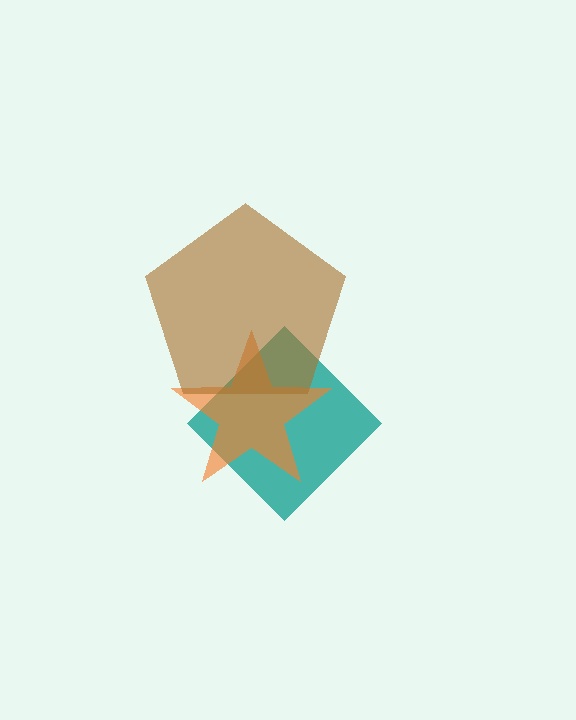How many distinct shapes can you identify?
There are 3 distinct shapes: a teal diamond, an orange star, a brown pentagon.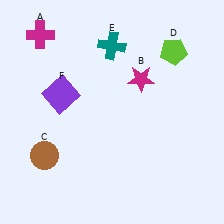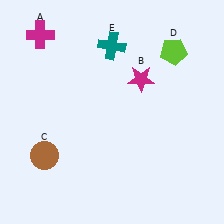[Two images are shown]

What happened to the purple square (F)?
The purple square (F) was removed in Image 2. It was in the top-left area of Image 1.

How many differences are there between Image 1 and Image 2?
There is 1 difference between the two images.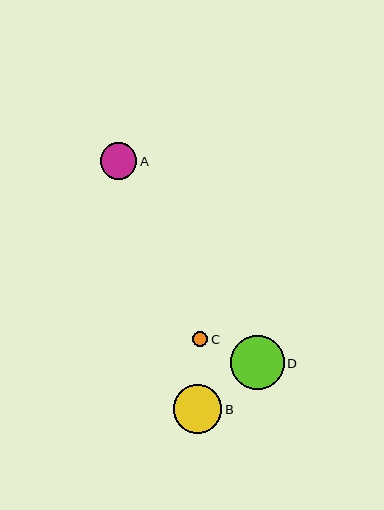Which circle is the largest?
Circle D is the largest with a size of approximately 54 pixels.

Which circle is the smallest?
Circle C is the smallest with a size of approximately 15 pixels.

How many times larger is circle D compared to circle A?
Circle D is approximately 1.5 times the size of circle A.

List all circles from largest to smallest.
From largest to smallest: D, B, A, C.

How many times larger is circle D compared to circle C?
Circle D is approximately 3.6 times the size of circle C.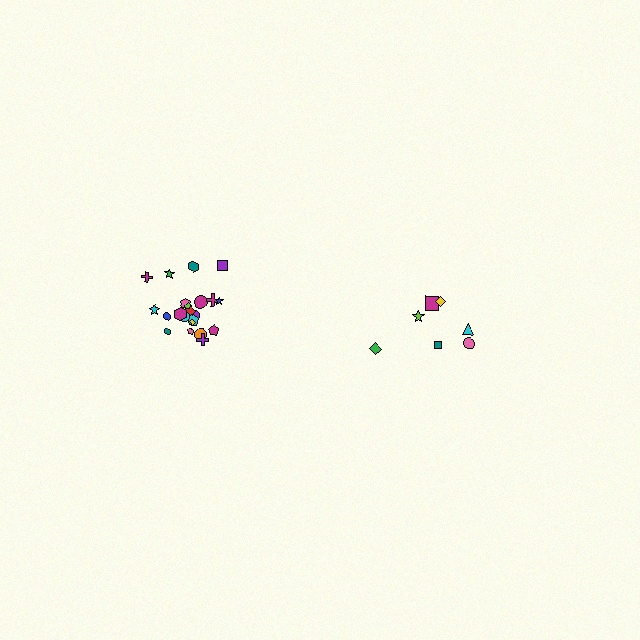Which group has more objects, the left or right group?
The left group.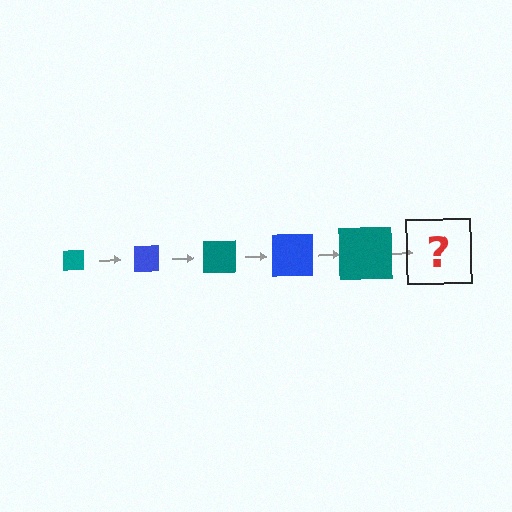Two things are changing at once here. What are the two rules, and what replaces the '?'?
The two rules are that the square grows larger each step and the color cycles through teal and blue. The '?' should be a blue square, larger than the previous one.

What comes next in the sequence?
The next element should be a blue square, larger than the previous one.